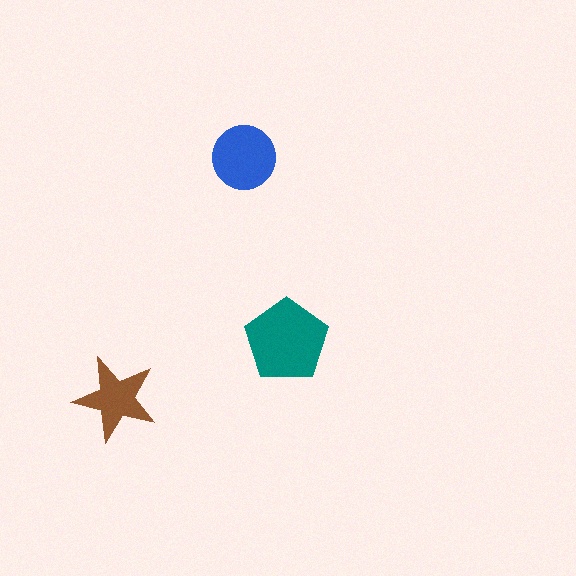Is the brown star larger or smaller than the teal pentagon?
Smaller.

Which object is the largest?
The teal pentagon.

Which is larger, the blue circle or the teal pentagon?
The teal pentagon.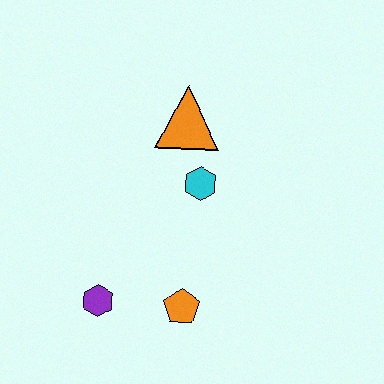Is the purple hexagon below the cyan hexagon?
Yes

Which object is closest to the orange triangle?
The cyan hexagon is closest to the orange triangle.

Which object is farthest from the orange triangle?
The purple hexagon is farthest from the orange triangle.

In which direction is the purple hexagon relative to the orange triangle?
The purple hexagon is below the orange triangle.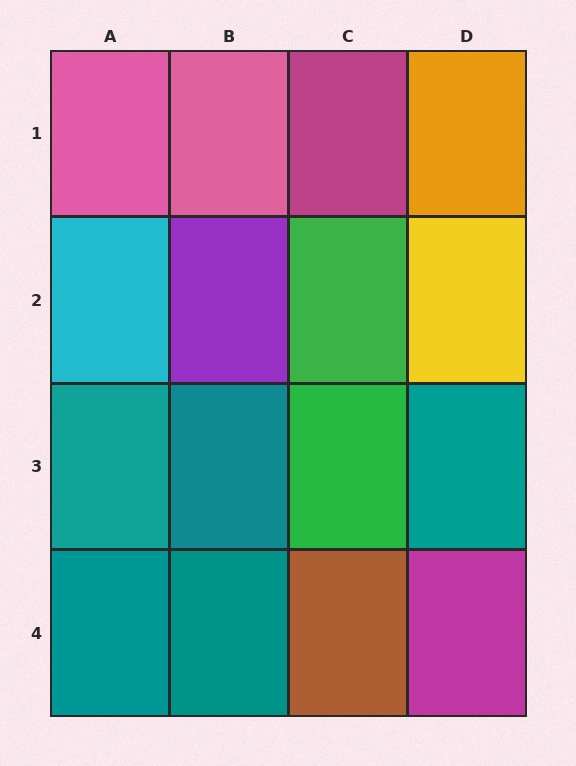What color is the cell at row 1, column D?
Orange.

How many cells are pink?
2 cells are pink.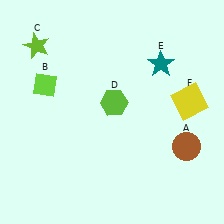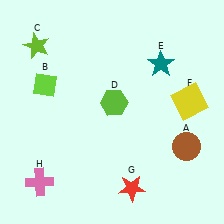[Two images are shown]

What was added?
A red star (G), a pink cross (H) were added in Image 2.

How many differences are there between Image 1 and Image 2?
There are 2 differences between the two images.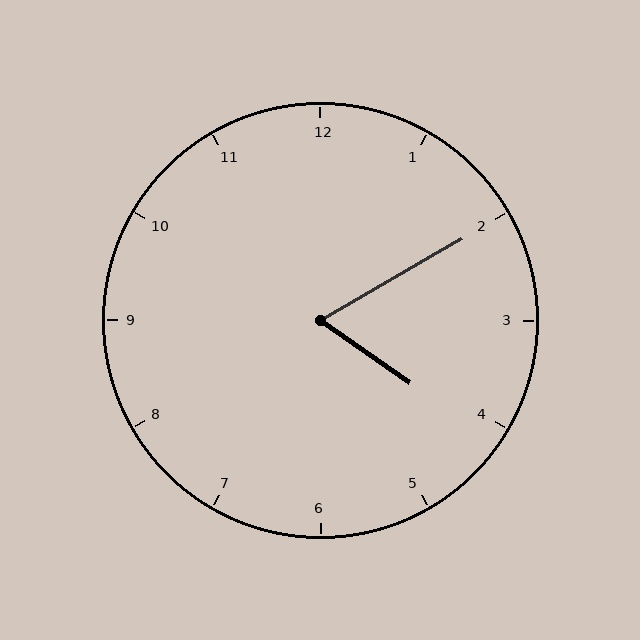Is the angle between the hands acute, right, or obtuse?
It is acute.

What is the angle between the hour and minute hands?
Approximately 65 degrees.